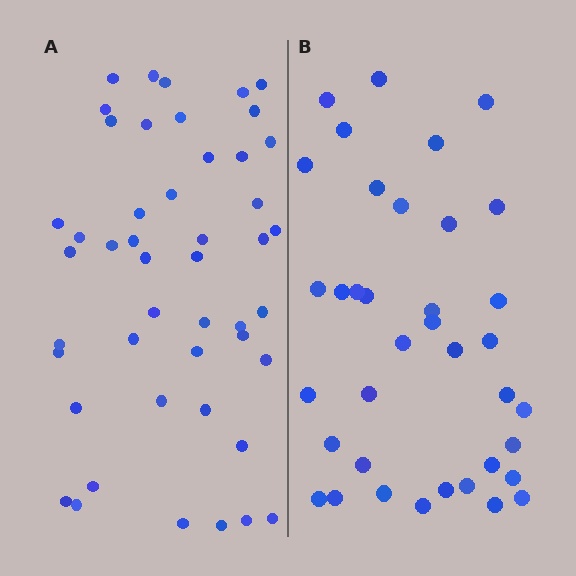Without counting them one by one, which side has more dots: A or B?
Region A (the left region) has more dots.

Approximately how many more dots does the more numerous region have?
Region A has roughly 10 or so more dots than region B.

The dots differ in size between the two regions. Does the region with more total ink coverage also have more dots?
No. Region B has more total ink coverage because its dots are larger, but region A actually contains more individual dots. Total area can be misleading — the number of items is what matters here.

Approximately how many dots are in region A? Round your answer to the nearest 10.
About 50 dots. (The exact count is 47, which rounds to 50.)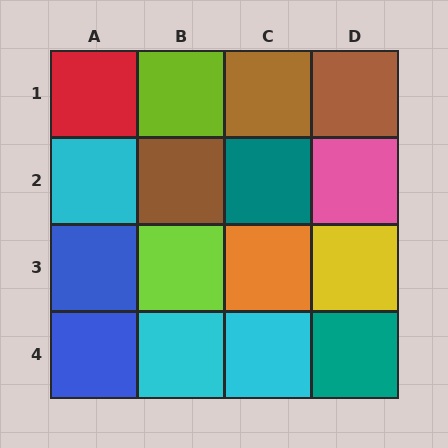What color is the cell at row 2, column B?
Brown.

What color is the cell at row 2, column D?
Pink.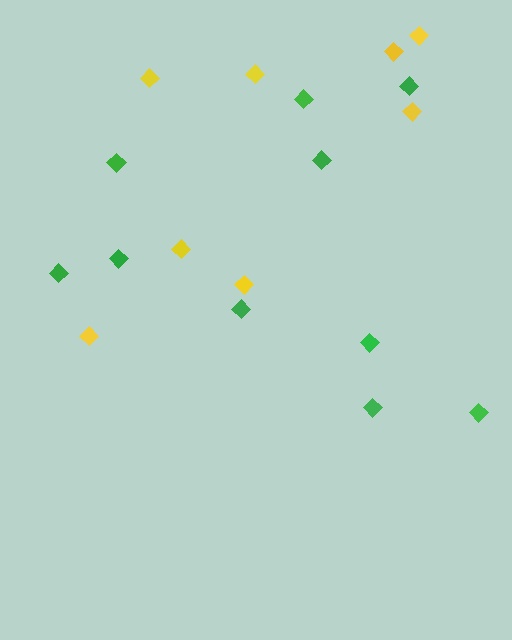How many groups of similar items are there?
There are 2 groups: one group of yellow diamonds (8) and one group of green diamonds (10).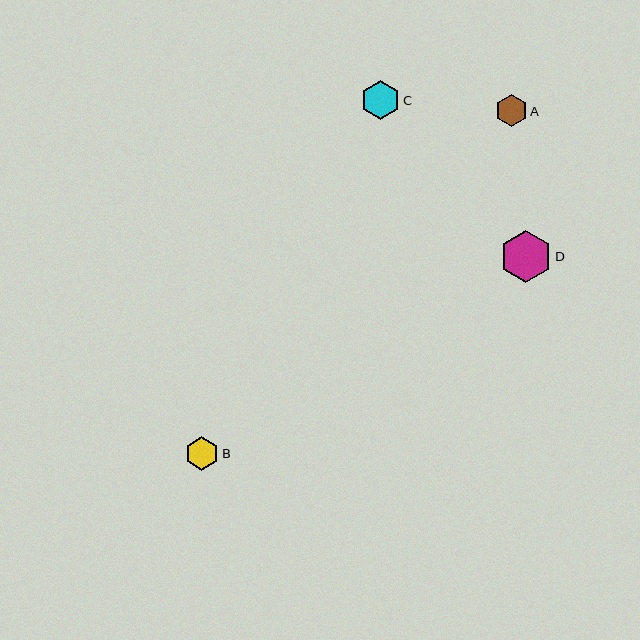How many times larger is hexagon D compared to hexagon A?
Hexagon D is approximately 1.6 times the size of hexagon A.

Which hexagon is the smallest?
Hexagon A is the smallest with a size of approximately 32 pixels.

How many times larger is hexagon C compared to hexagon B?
Hexagon C is approximately 1.2 times the size of hexagon B.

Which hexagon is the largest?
Hexagon D is the largest with a size of approximately 52 pixels.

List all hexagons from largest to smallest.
From largest to smallest: D, C, B, A.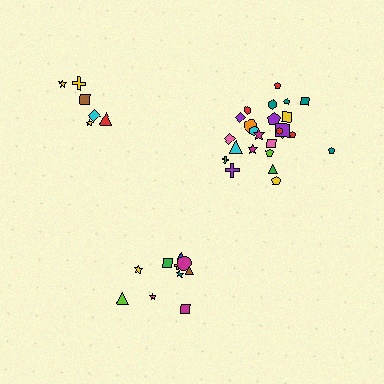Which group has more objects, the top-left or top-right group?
The top-right group.